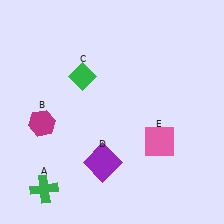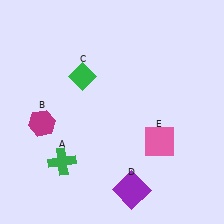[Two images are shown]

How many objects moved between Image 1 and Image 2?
2 objects moved between the two images.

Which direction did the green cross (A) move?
The green cross (A) moved up.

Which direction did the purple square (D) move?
The purple square (D) moved right.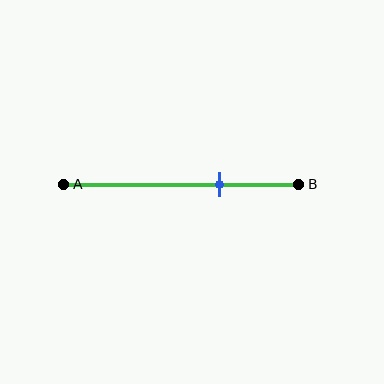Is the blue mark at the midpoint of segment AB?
No, the mark is at about 65% from A, not at the 50% midpoint.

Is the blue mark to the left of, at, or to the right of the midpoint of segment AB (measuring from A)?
The blue mark is to the right of the midpoint of segment AB.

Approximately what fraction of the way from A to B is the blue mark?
The blue mark is approximately 65% of the way from A to B.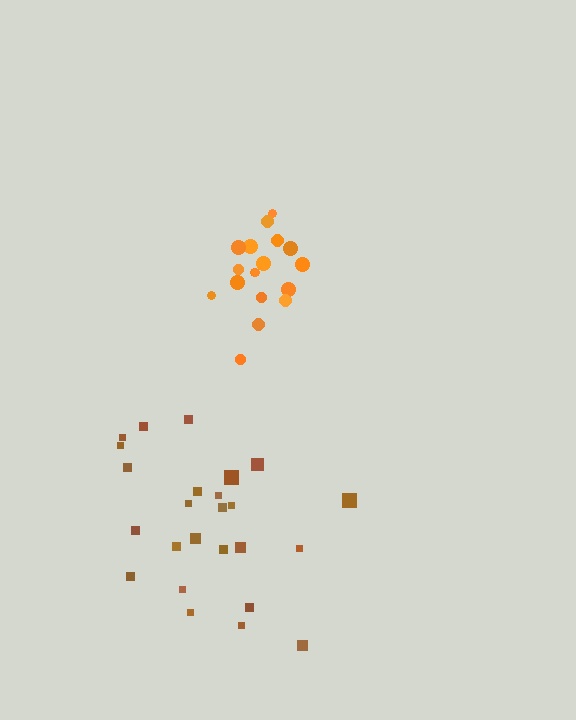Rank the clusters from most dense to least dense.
orange, brown.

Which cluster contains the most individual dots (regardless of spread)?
Brown (25).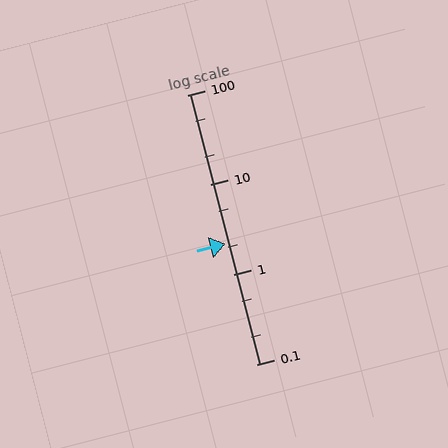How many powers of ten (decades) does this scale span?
The scale spans 3 decades, from 0.1 to 100.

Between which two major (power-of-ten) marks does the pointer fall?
The pointer is between 1 and 10.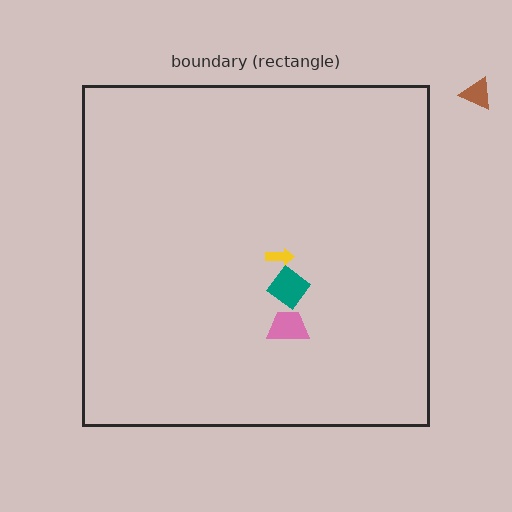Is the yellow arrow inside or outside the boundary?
Inside.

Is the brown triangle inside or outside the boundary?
Outside.